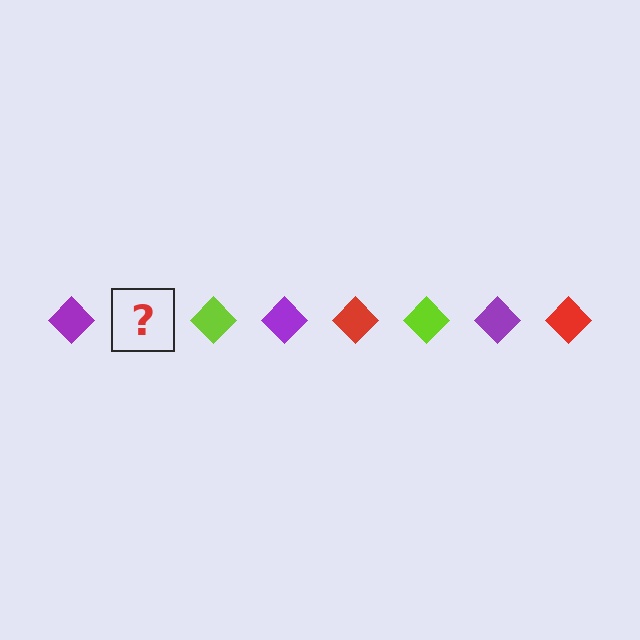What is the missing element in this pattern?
The missing element is a red diamond.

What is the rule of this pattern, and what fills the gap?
The rule is that the pattern cycles through purple, red, lime diamonds. The gap should be filled with a red diamond.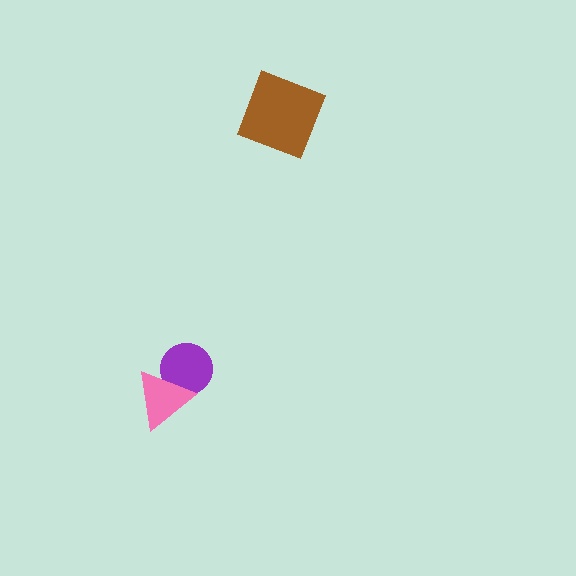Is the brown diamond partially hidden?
No, no other shape covers it.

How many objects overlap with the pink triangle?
1 object overlaps with the pink triangle.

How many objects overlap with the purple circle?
1 object overlaps with the purple circle.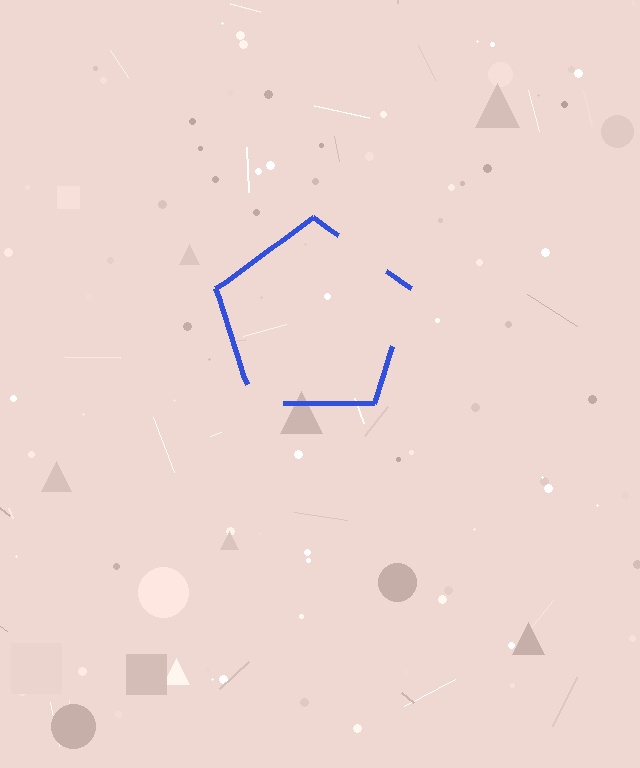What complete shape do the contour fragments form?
The contour fragments form a pentagon.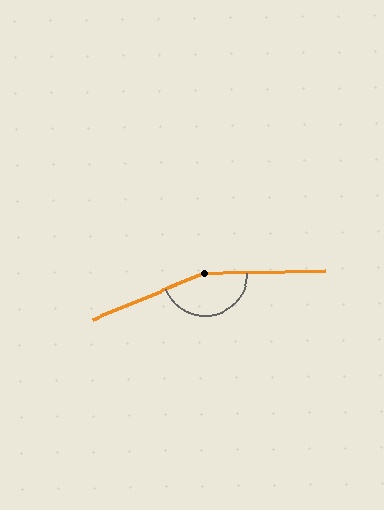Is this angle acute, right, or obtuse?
It is obtuse.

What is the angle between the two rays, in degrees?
Approximately 159 degrees.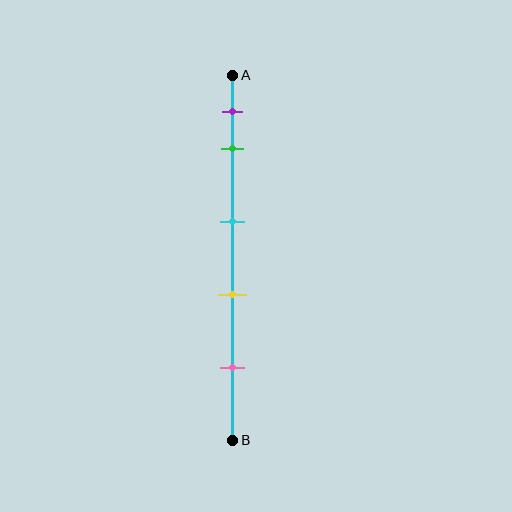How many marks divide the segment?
There are 5 marks dividing the segment.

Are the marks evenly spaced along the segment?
No, the marks are not evenly spaced.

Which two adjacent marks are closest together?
The purple and green marks are the closest adjacent pair.